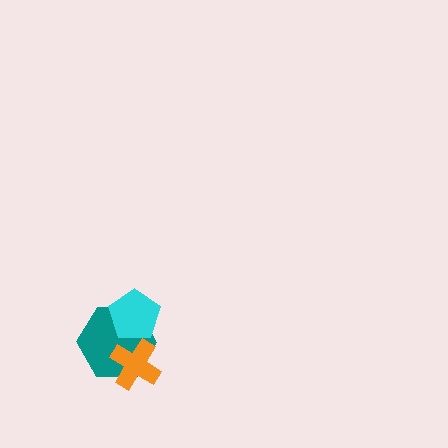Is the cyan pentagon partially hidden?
No, no other shape covers it.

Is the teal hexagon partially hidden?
Yes, it is partially covered by another shape.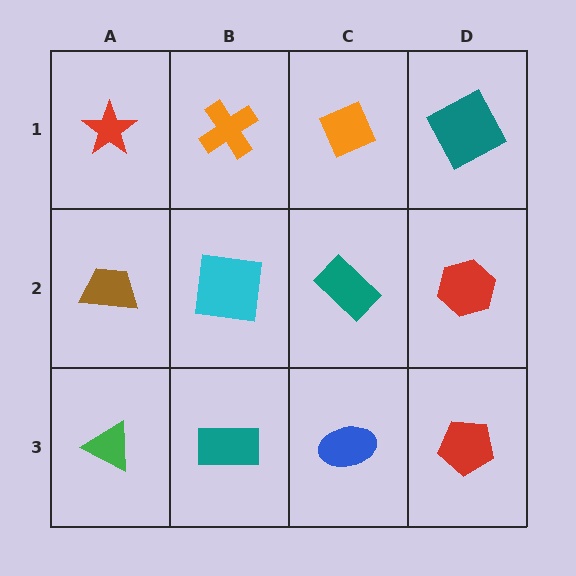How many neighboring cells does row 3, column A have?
2.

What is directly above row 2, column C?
An orange diamond.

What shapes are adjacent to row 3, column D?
A red hexagon (row 2, column D), a blue ellipse (row 3, column C).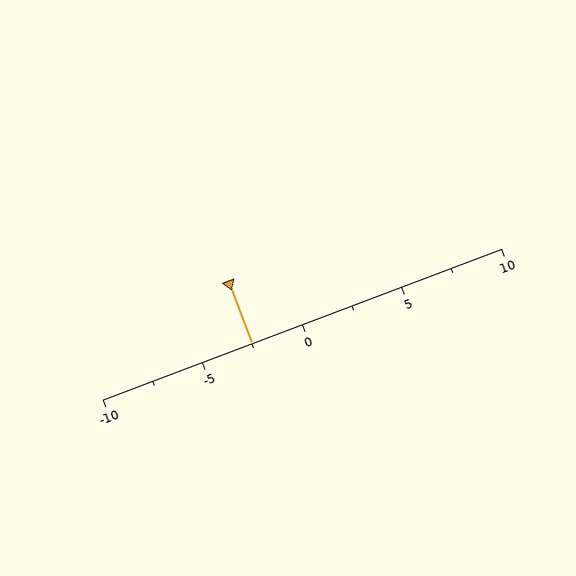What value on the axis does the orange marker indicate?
The marker indicates approximately -2.5.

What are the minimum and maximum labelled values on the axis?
The axis runs from -10 to 10.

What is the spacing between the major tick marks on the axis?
The major ticks are spaced 5 apart.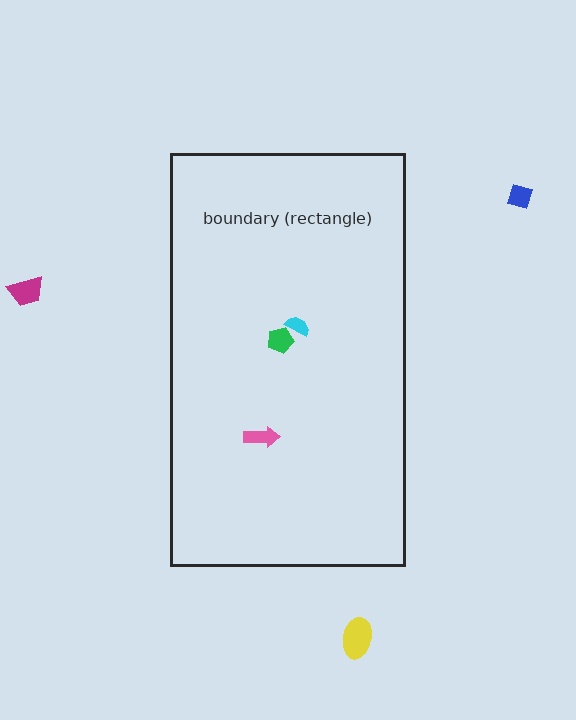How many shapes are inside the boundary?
3 inside, 3 outside.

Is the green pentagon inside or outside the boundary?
Inside.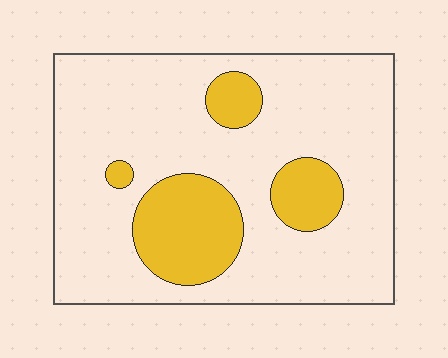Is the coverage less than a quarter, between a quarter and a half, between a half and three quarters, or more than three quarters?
Less than a quarter.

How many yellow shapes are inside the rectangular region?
4.